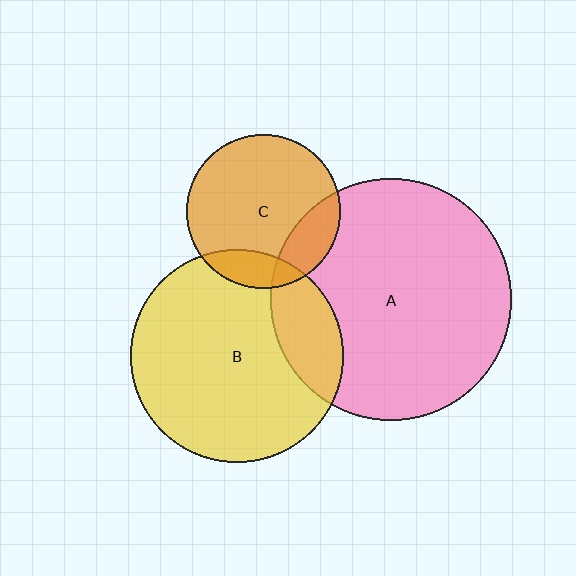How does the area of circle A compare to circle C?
Approximately 2.5 times.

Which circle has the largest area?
Circle A (pink).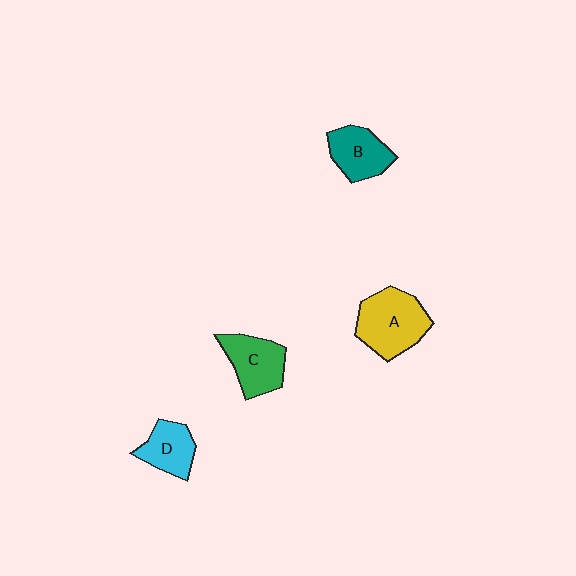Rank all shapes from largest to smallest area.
From largest to smallest: A (yellow), C (green), B (teal), D (cyan).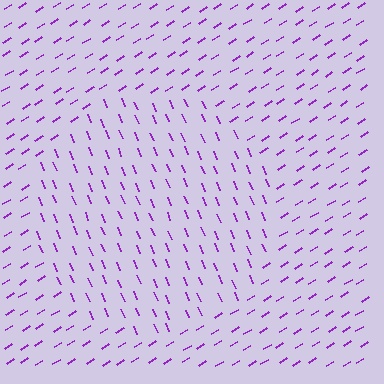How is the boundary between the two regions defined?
The boundary is defined purely by a change in line orientation (approximately 80 degrees difference). All lines are the same color and thickness.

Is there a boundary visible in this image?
Yes, there is a texture boundary formed by a change in line orientation.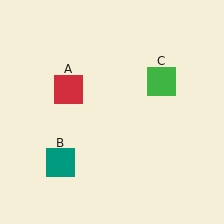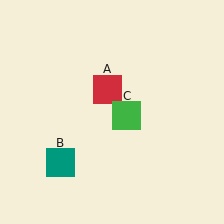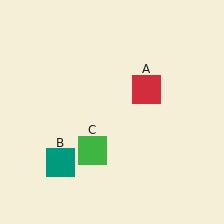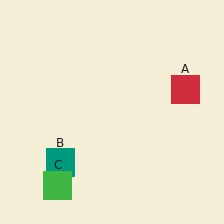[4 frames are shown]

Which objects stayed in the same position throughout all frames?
Teal square (object B) remained stationary.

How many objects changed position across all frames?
2 objects changed position: red square (object A), green square (object C).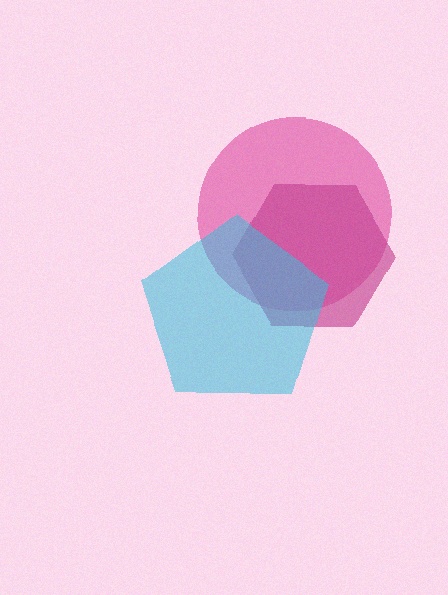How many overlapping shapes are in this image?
There are 3 overlapping shapes in the image.